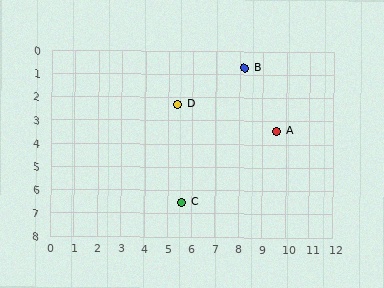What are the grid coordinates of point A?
Point A is at approximately (9.6, 3.4).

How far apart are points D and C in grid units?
Points D and C are about 4.2 grid units apart.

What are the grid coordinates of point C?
Point C is at approximately (5.6, 6.5).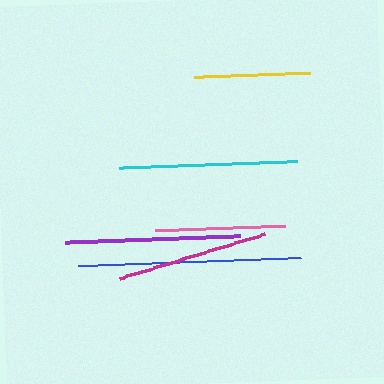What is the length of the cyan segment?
The cyan segment is approximately 179 pixels long.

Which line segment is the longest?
The blue line is the longest at approximately 223 pixels.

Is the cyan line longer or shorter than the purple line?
The cyan line is longer than the purple line.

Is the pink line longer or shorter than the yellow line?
The pink line is longer than the yellow line.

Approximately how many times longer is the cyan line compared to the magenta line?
The cyan line is approximately 1.2 times the length of the magenta line.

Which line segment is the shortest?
The yellow line is the shortest at approximately 116 pixels.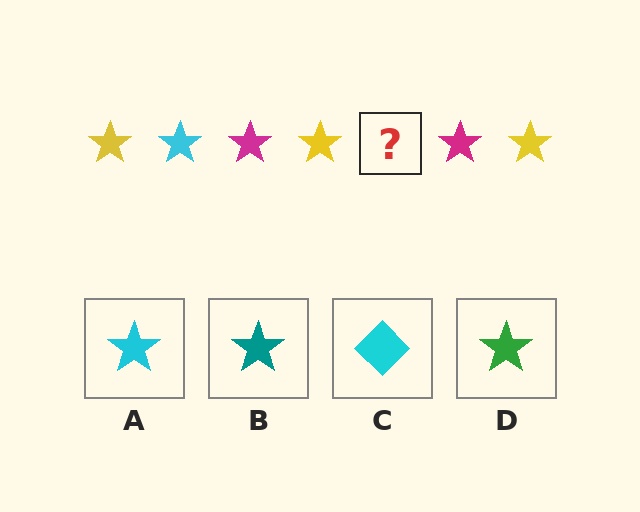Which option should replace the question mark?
Option A.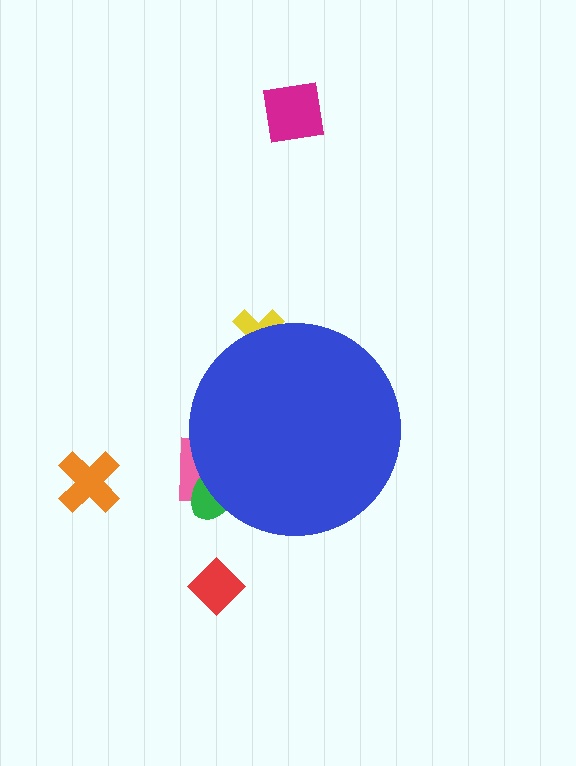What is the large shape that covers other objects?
A blue circle.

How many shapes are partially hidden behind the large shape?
3 shapes are partially hidden.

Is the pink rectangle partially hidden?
Yes, the pink rectangle is partially hidden behind the blue circle.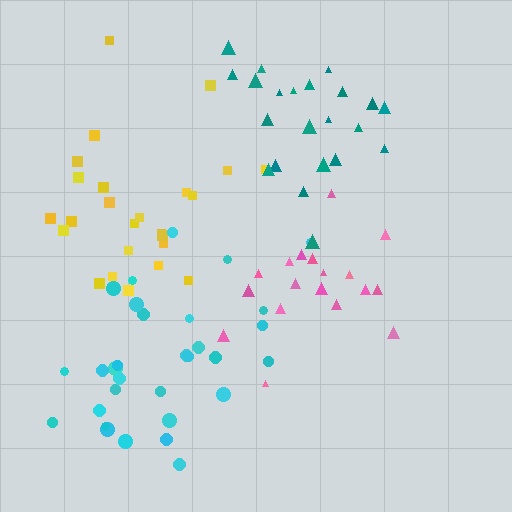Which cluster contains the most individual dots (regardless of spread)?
Cyan (31).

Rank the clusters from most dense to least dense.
pink, teal, yellow, cyan.